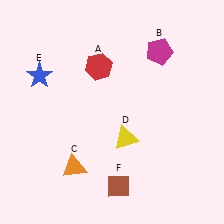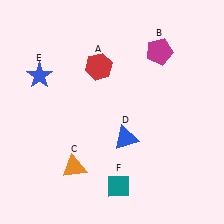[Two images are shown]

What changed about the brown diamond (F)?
In Image 1, F is brown. In Image 2, it changed to teal.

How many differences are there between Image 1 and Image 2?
There are 2 differences between the two images.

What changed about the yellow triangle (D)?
In Image 1, D is yellow. In Image 2, it changed to blue.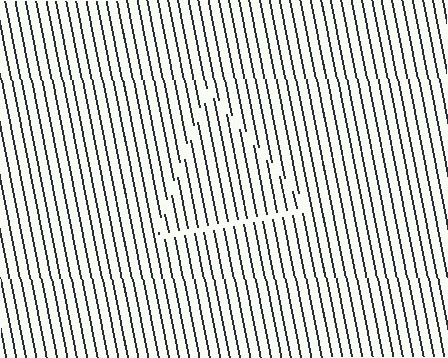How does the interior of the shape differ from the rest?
The interior of the shape contains the same grating, shifted by half a period — the contour is defined by the phase discontinuity where line-ends from the inner and outer gratings abut.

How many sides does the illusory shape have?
3 sides — the line-ends trace a triangle.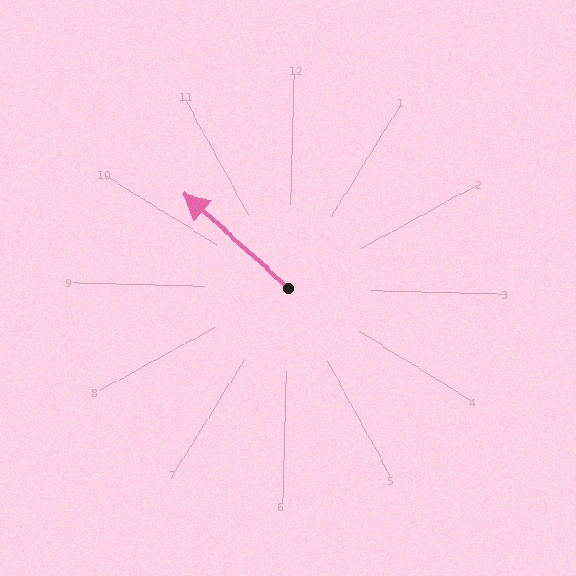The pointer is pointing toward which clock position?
Roughly 10 o'clock.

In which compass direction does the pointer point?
Northwest.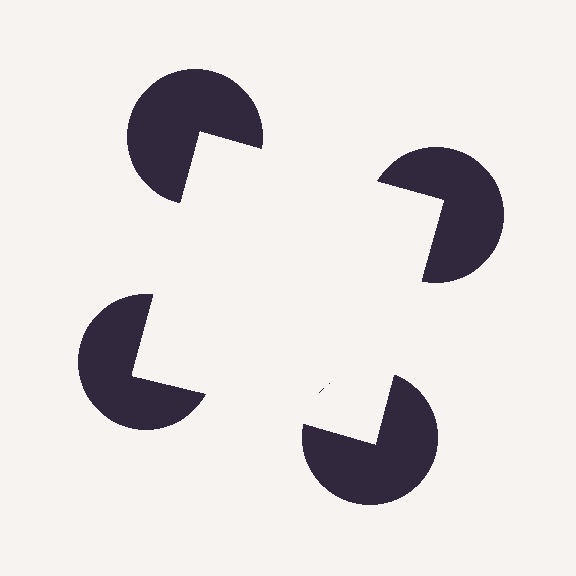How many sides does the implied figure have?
4 sides.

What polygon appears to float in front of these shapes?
An illusory square — its edges are inferred from the aligned wedge cuts in the pac-man discs, not physically drawn.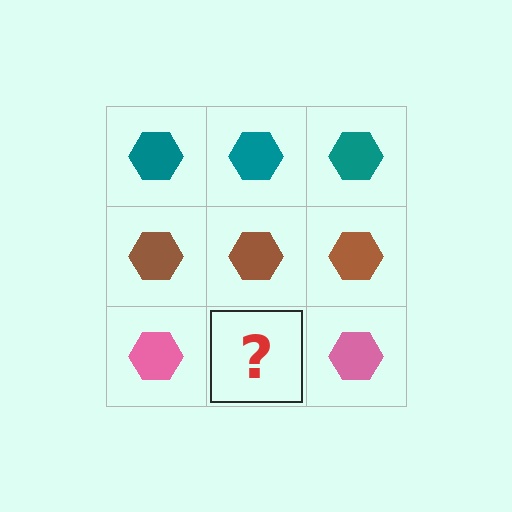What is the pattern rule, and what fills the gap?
The rule is that each row has a consistent color. The gap should be filled with a pink hexagon.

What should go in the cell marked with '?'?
The missing cell should contain a pink hexagon.